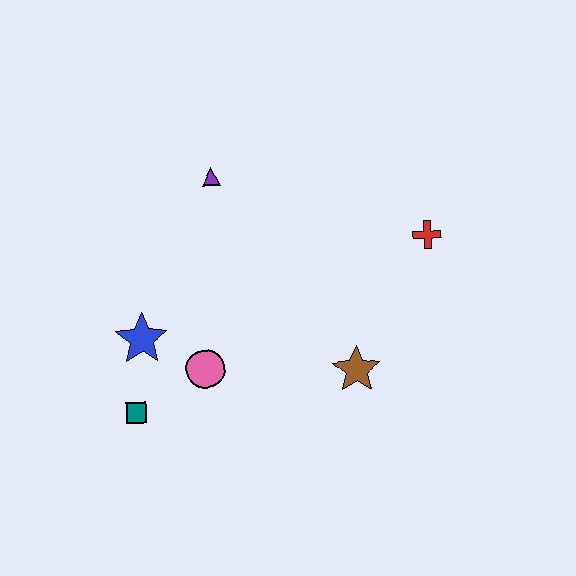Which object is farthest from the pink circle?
The red cross is farthest from the pink circle.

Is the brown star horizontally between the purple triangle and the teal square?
No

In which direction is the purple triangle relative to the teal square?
The purple triangle is above the teal square.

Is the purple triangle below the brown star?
No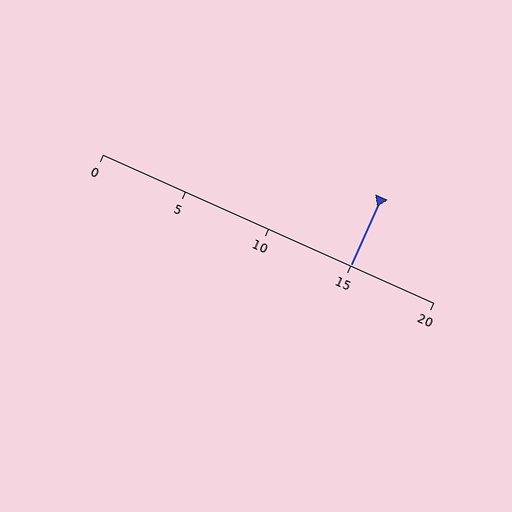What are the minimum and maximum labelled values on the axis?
The axis runs from 0 to 20.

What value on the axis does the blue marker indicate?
The marker indicates approximately 15.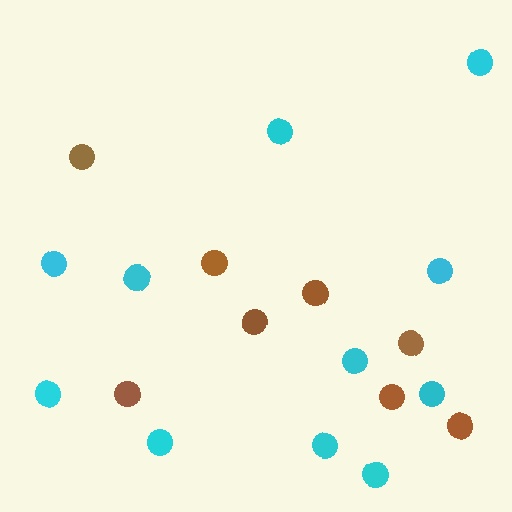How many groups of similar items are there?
There are 2 groups: one group of brown circles (8) and one group of cyan circles (11).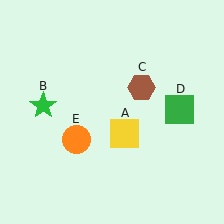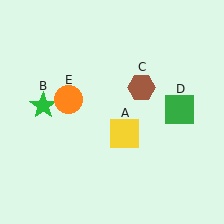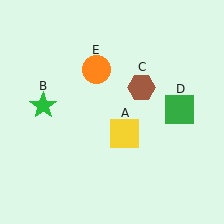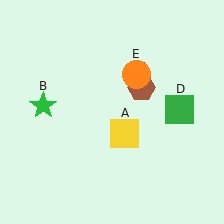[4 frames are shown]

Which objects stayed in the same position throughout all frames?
Yellow square (object A) and green star (object B) and brown hexagon (object C) and green square (object D) remained stationary.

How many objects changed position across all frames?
1 object changed position: orange circle (object E).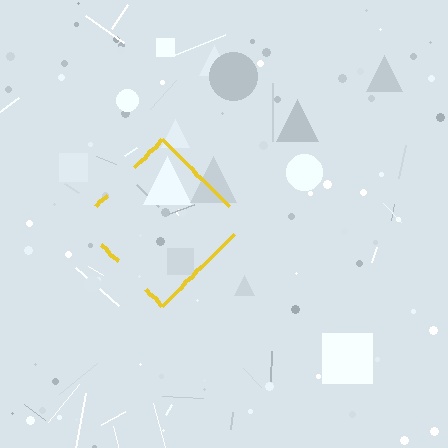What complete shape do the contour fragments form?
The contour fragments form a diamond.